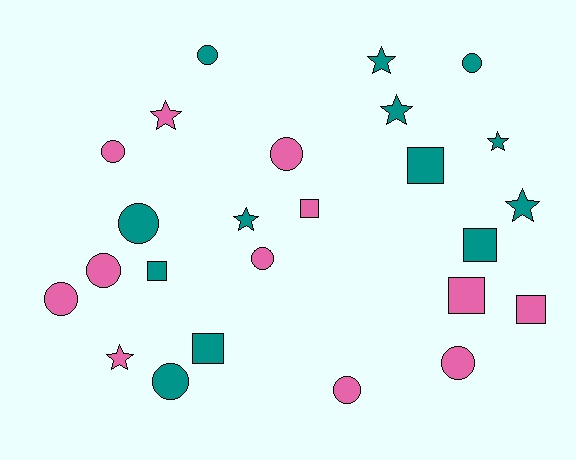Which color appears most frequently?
Teal, with 13 objects.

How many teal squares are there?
There are 4 teal squares.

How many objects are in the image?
There are 25 objects.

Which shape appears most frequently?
Circle, with 11 objects.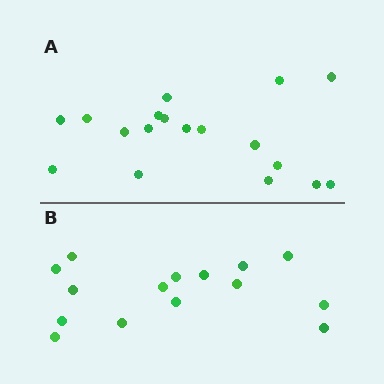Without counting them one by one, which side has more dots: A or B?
Region A (the top region) has more dots.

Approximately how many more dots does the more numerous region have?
Region A has just a few more — roughly 2 or 3 more dots than region B.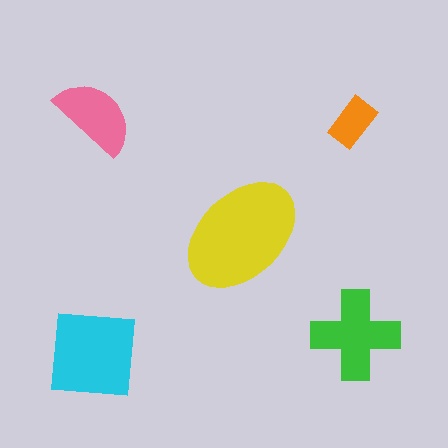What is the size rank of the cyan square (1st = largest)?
2nd.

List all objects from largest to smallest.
The yellow ellipse, the cyan square, the green cross, the pink semicircle, the orange rectangle.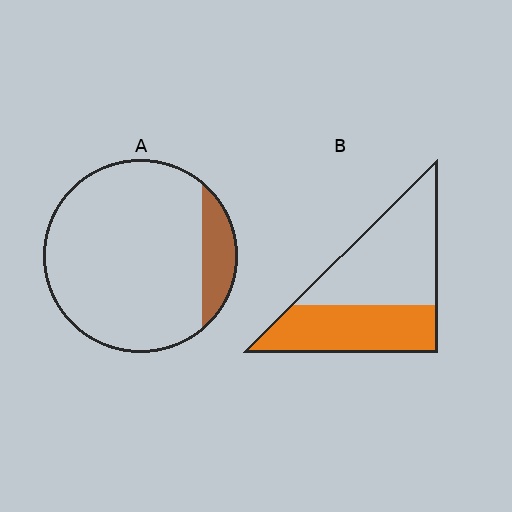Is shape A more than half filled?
No.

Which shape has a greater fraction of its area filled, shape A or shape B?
Shape B.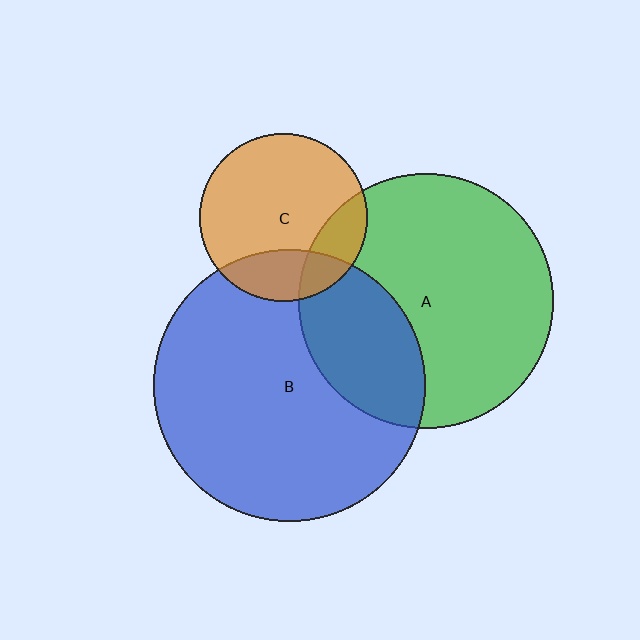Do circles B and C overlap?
Yes.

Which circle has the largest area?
Circle B (blue).